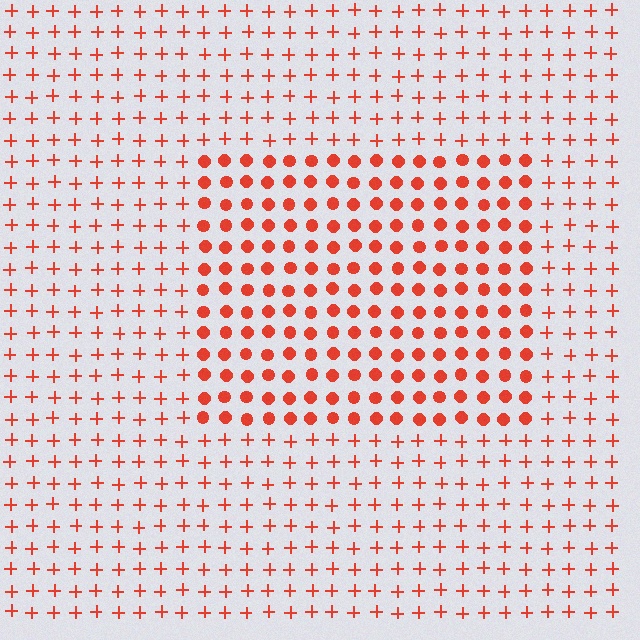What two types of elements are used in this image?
The image uses circles inside the rectangle region and plus signs outside it.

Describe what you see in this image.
The image is filled with small red elements arranged in a uniform grid. A rectangle-shaped region contains circles, while the surrounding area contains plus signs. The boundary is defined purely by the change in element shape.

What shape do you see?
I see a rectangle.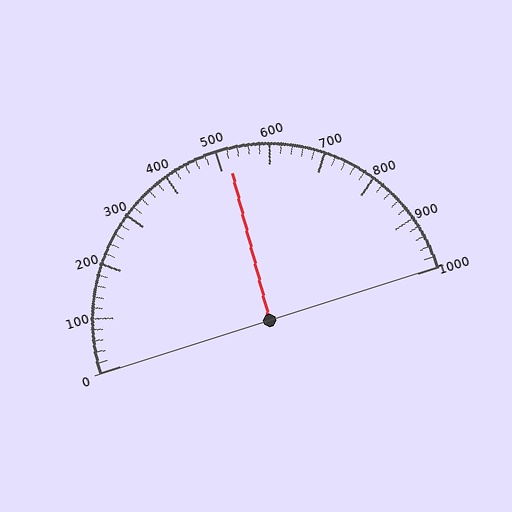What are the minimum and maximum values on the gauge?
The gauge ranges from 0 to 1000.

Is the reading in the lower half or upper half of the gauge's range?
The reading is in the upper half of the range (0 to 1000).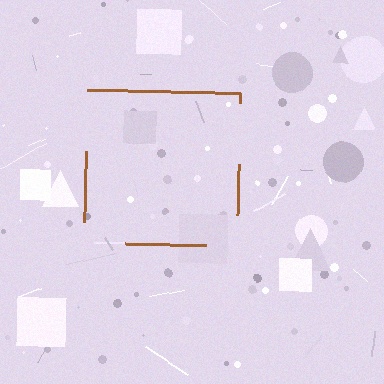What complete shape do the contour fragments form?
The contour fragments form a square.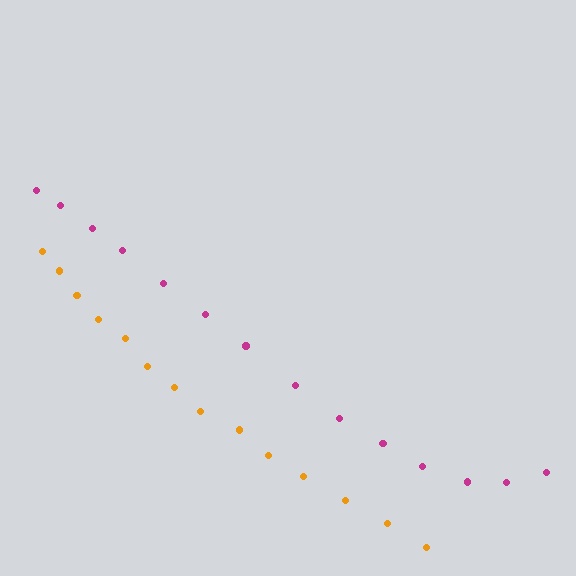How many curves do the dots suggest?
There are 2 distinct paths.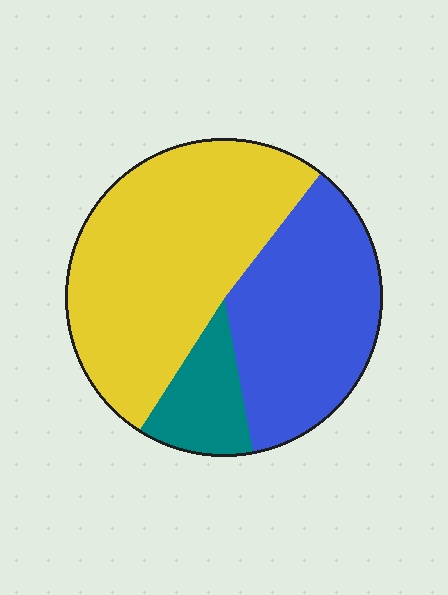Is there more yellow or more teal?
Yellow.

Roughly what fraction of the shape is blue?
Blue takes up between a quarter and a half of the shape.